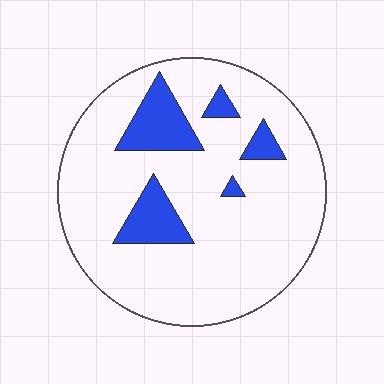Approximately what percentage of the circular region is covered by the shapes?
Approximately 15%.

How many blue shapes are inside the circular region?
5.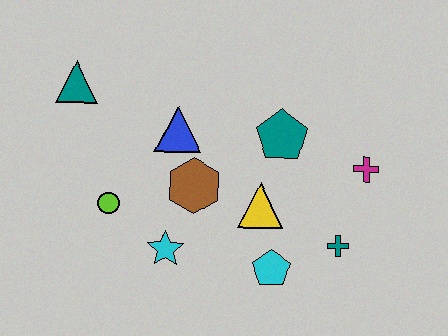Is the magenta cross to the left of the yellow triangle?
No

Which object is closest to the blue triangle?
The brown hexagon is closest to the blue triangle.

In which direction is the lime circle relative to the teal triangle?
The lime circle is below the teal triangle.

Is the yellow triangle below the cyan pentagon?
No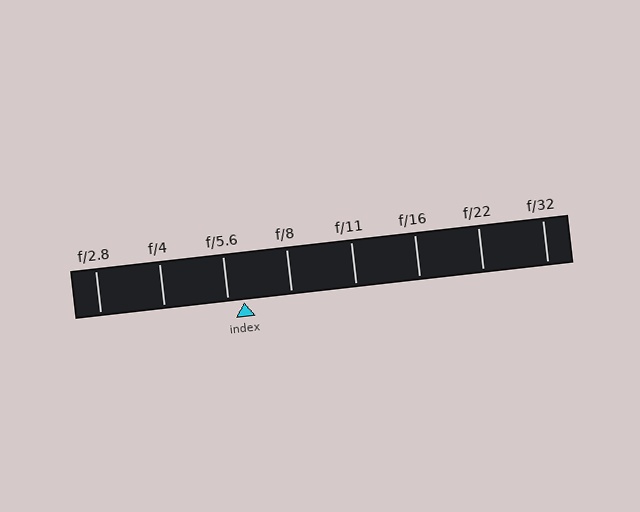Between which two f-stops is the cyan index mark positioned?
The index mark is between f/5.6 and f/8.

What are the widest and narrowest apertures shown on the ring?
The widest aperture shown is f/2.8 and the narrowest is f/32.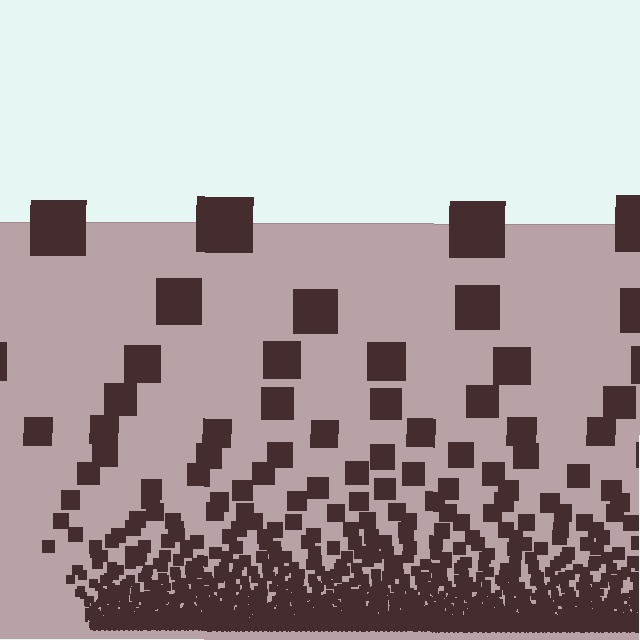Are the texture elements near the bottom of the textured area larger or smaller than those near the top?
Smaller. The gradient is inverted — elements near the bottom are smaller and denser.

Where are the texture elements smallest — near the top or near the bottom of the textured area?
Near the bottom.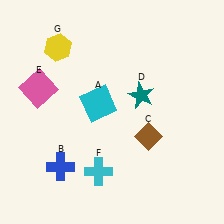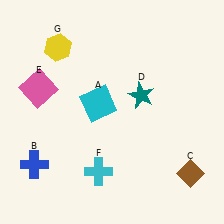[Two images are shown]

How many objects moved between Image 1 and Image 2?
2 objects moved between the two images.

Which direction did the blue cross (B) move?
The blue cross (B) moved left.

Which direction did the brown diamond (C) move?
The brown diamond (C) moved right.